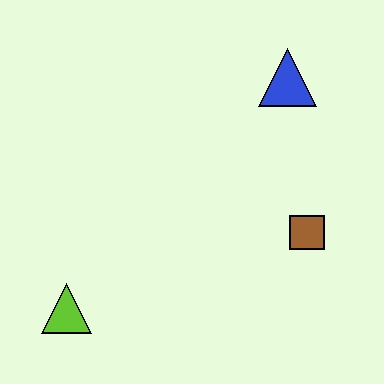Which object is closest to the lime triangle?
The brown square is closest to the lime triangle.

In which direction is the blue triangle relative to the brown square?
The blue triangle is above the brown square.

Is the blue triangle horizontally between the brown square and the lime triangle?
Yes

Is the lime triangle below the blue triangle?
Yes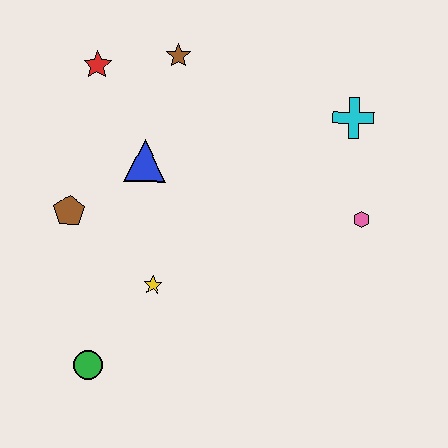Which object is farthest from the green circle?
The cyan cross is farthest from the green circle.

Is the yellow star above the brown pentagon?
No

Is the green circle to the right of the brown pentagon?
Yes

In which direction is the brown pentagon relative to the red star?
The brown pentagon is below the red star.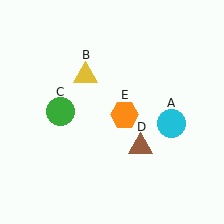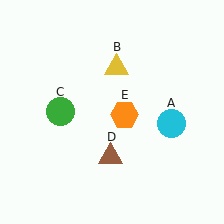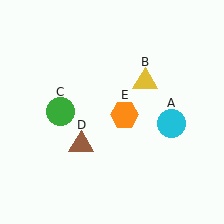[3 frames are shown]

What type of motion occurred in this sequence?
The yellow triangle (object B), brown triangle (object D) rotated clockwise around the center of the scene.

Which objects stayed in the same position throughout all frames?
Cyan circle (object A) and green circle (object C) and orange hexagon (object E) remained stationary.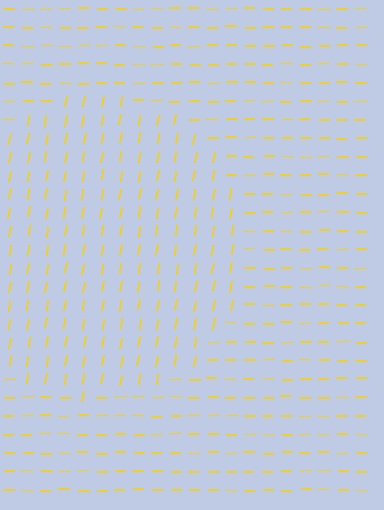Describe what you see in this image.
The image is filled with small yellow line segments. A circle region in the image has lines oriented differently from the surrounding lines, creating a visible texture boundary.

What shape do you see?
I see a circle.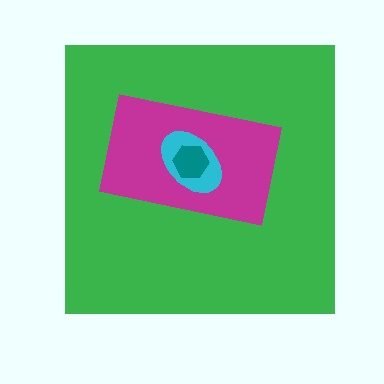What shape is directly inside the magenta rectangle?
The cyan ellipse.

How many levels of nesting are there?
4.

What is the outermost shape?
The green square.